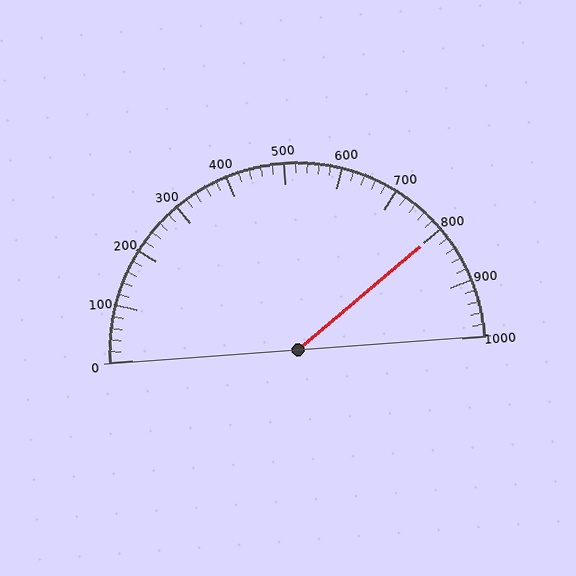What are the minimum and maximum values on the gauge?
The gauge ranges from 0 to 1000.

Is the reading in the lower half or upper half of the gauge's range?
The reading is in the upper half of the range (0 to 1000).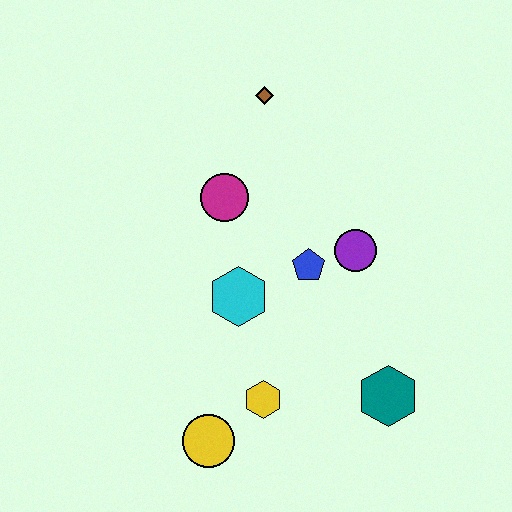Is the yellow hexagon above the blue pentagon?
No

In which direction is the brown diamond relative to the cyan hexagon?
The brown diamond is above the cyan hexagon.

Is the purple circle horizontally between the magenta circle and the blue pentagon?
No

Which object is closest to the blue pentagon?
The purple circle is closest to the blue pentagon.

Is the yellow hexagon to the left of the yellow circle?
No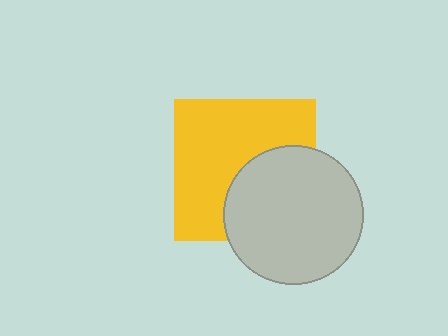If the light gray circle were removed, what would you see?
You would see the complete yellow square.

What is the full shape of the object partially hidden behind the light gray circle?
The partially hidden object is a yellow square.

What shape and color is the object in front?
The object in front is a light gray circle.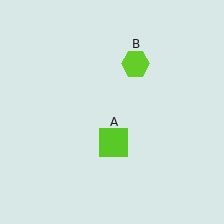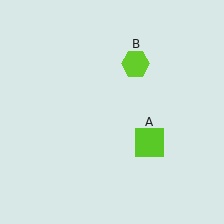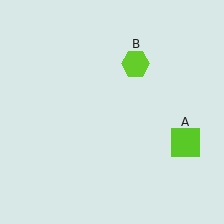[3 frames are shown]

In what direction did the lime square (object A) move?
The lime square (object A) moved right.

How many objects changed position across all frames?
1 object changed position: lime square (object A).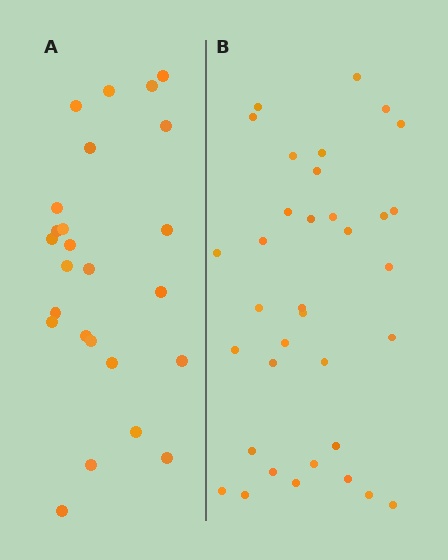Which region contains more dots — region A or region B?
Region B (the right region) has more dots.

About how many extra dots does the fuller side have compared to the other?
Region B has roughly 10 or so more dots than region A.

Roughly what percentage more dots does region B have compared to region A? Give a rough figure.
About 40% more.